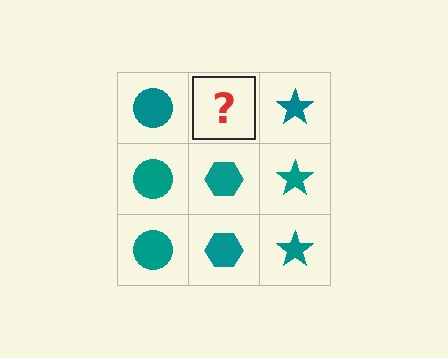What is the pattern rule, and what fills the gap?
The rule is that each column has a consistent shape. The gap should be filled with a teal hexagon.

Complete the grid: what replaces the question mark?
The question mark should be replaced with a teal hexagon.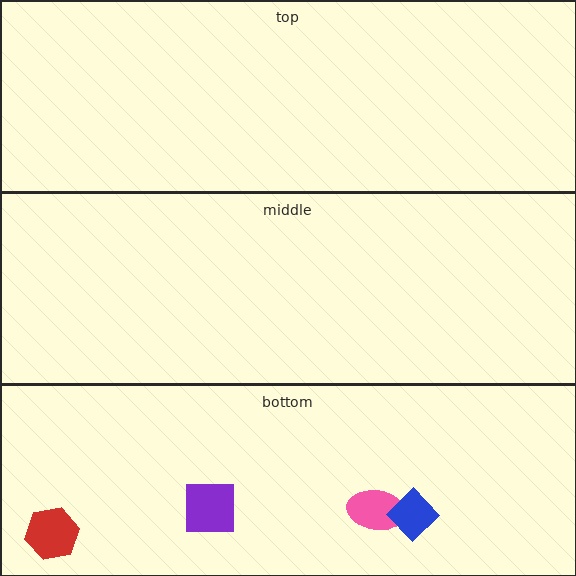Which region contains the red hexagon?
The bottom region.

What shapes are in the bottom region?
The purple square, the pink ellipse, the red hexagon, the blue diamond.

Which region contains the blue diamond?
The bottom region.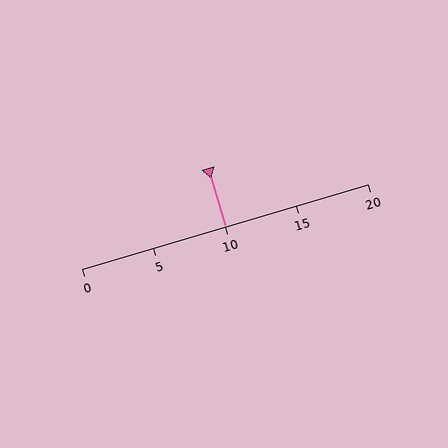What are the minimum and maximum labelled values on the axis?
The axis runs from 0 to 20.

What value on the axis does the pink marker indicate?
The marker indicates approximately 10.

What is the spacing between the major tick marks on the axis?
The major ticks are spaced 5 apart.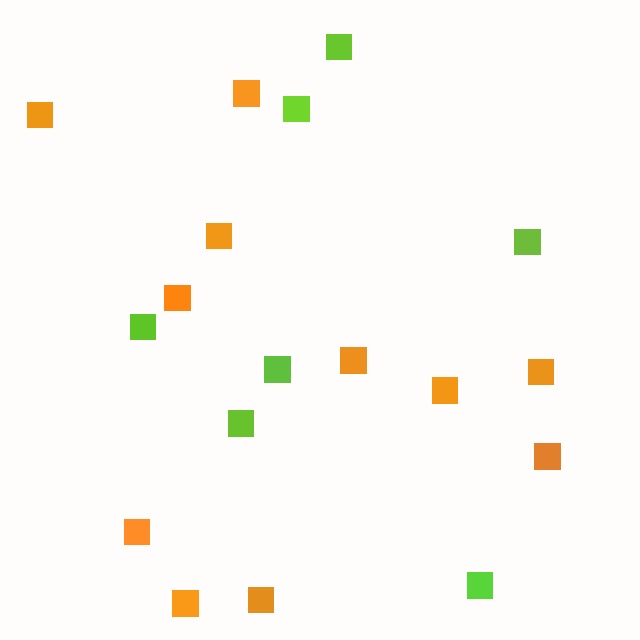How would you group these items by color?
There are 2 groups: one group of orange squares (11) and one group of lime squares (7).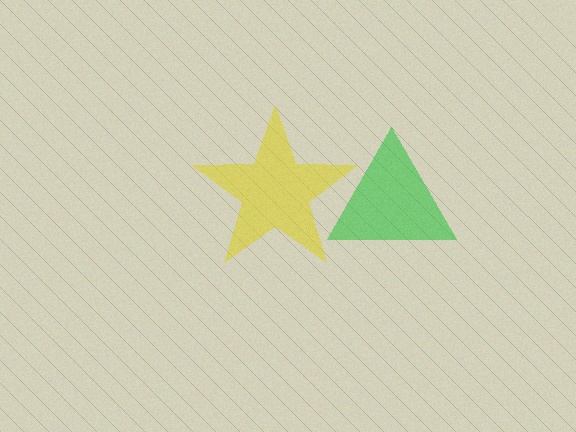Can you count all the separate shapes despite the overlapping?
Yes, there are 2 separate shapes.